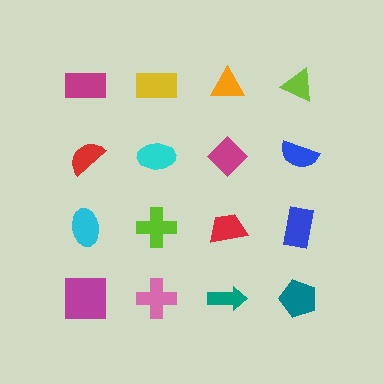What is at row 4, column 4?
A teal pentagon.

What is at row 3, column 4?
A blue rectangle.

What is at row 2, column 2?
A cyan ellipse.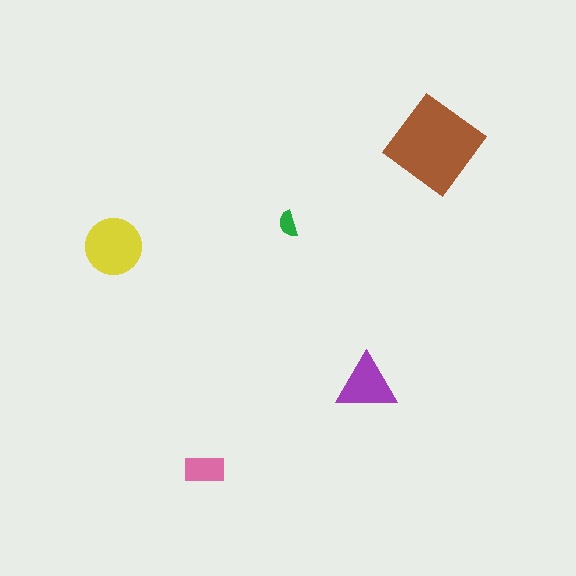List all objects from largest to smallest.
The brown diamond, the yellow circle, the purple triangle, the pink rectangle, the green semicircle.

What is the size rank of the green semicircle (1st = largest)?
5th.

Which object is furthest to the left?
The yellow circle is leftmost.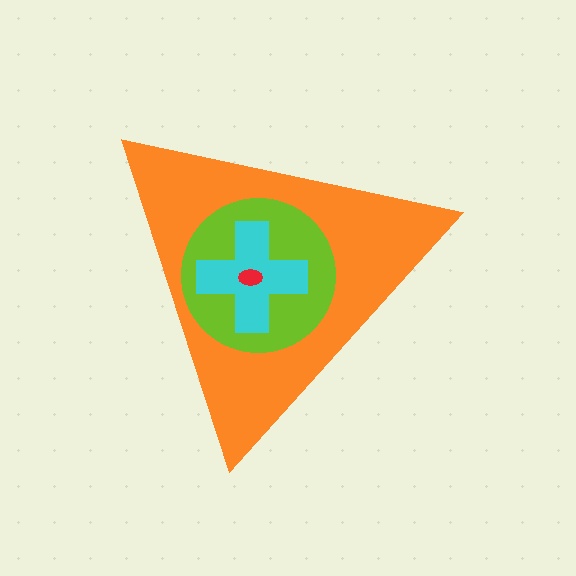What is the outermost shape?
The orange triangle.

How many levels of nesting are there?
4.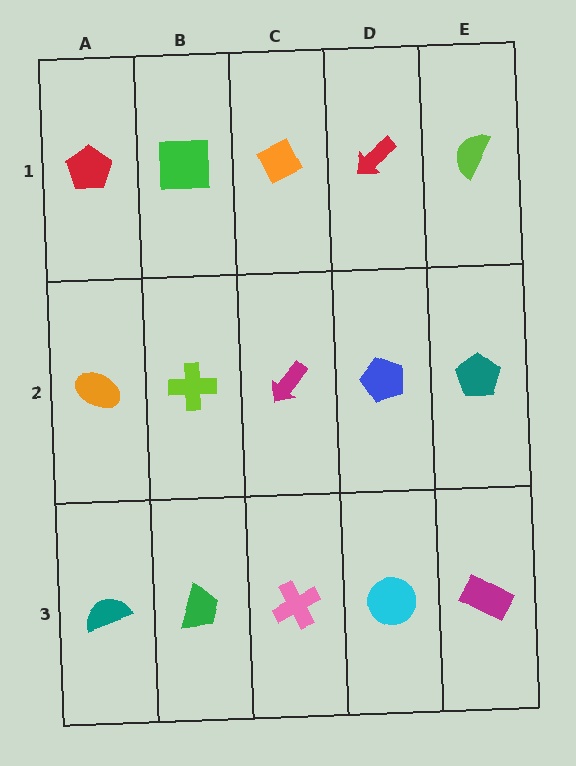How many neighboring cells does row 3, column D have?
3.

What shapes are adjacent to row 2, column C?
An orange diamond (row 1, column C), a pink cross (row 3, column C), a lime cross (row 2, column B), a blue pentagon (row 2, column D).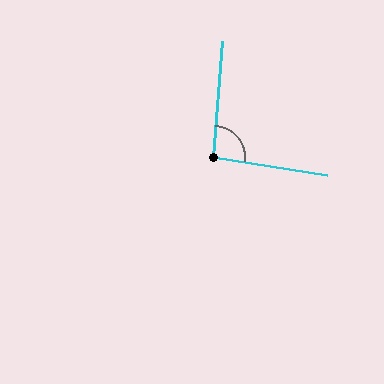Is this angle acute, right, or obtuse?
It is approximately a right angle.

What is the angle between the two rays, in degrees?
Approximately 94 degrees.